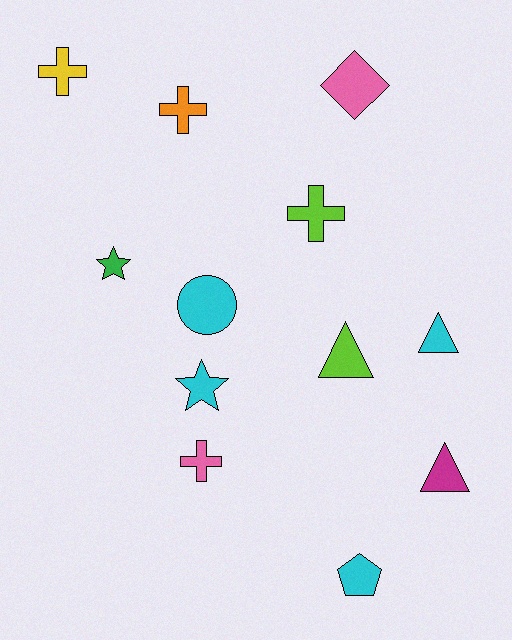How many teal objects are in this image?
There are no teal objects.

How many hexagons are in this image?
There are no hexagons.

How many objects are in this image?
There are 12 objects.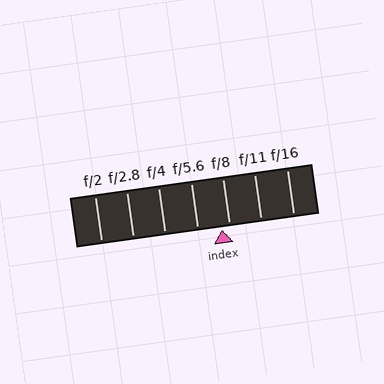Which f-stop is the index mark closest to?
The index mark is closest to f/8.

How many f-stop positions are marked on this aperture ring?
There are 7 f-stop positions marked.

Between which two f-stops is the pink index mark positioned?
The index mark is between f/5.6 and f/8.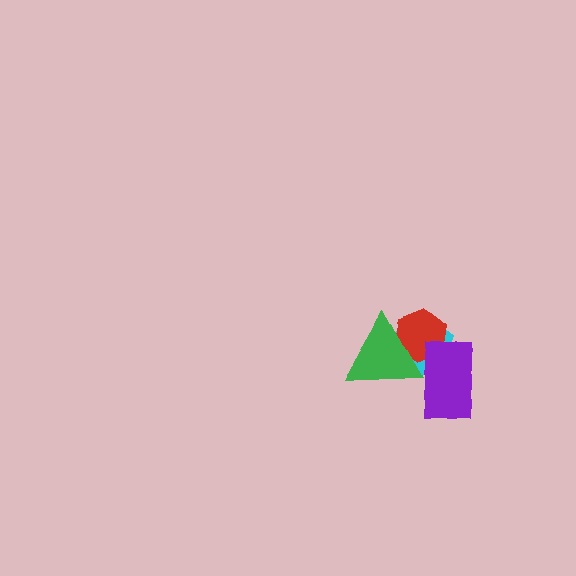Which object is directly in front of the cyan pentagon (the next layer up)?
The red hexagon is directly in front of the cyan pentagon.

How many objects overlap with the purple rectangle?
3 objects overlap with the purple rectangle.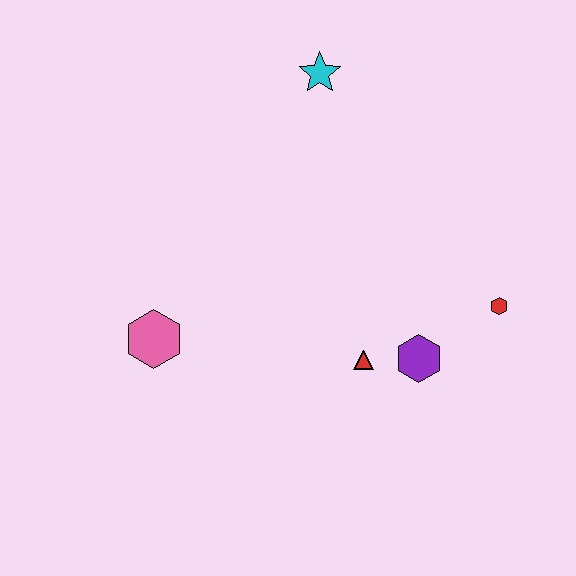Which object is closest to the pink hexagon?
The red triangle is closest to the pink hexagon.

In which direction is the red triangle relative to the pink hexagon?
The red triangle is to the right of the pink hexagon.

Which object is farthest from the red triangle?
The cyan star is farthest from the red triangle.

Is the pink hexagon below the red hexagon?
Yes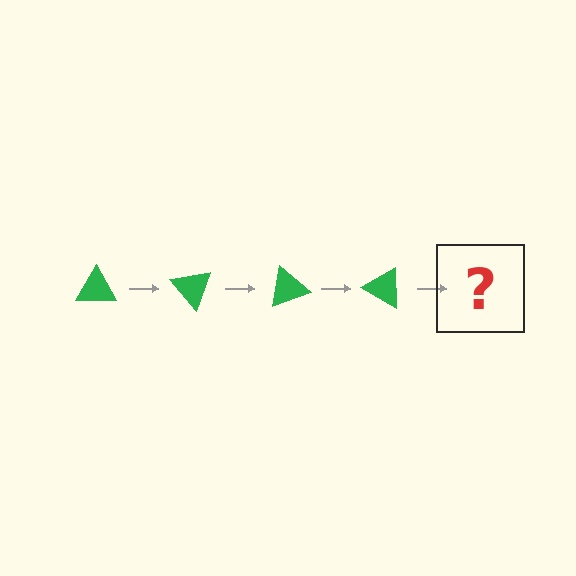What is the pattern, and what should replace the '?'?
The pattern is that the triangle rotates 50 degrees each step. The '?' should be a green triangle rotated 200 degrees.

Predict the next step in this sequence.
The next step is a green triangle rotated 200 degrees.